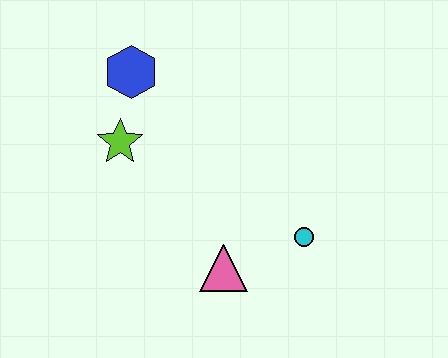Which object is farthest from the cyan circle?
The blue hexagon is farthest from the cyan circle.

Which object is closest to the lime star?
The blue hexagon is closest to the lime star.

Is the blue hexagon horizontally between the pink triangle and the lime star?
Yes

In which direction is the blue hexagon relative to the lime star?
The blue hexagon is above the lime star.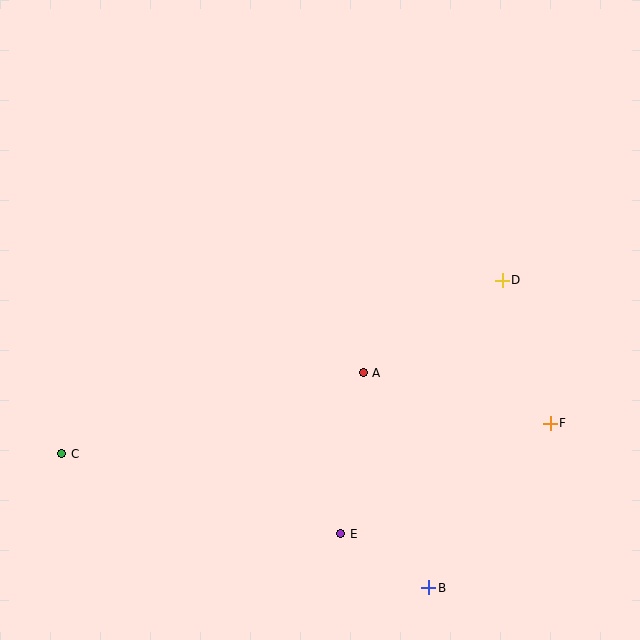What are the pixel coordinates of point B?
Point B is at (429, 588).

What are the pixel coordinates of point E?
Point E is at (341, 534).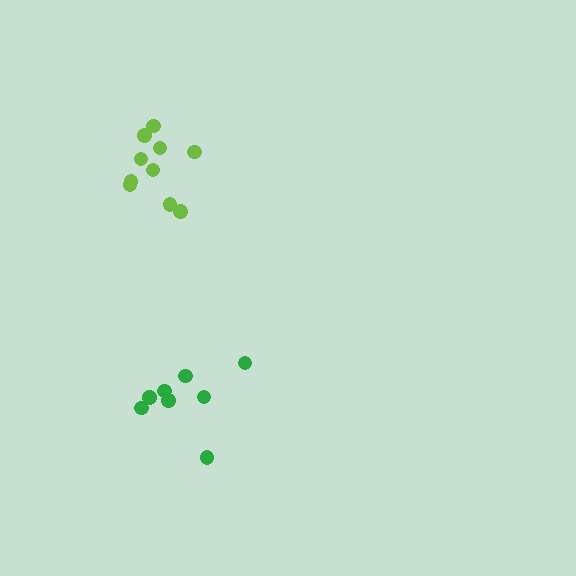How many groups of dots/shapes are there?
There are 2 groups.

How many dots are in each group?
Group 1: 10 dots, Group 2: 8 dots (18 total).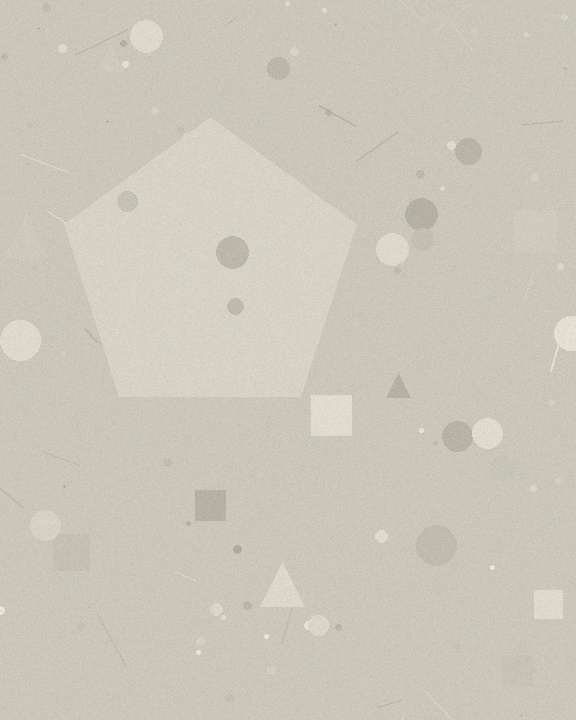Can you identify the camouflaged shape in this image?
The camouflaged shape is a pentagon.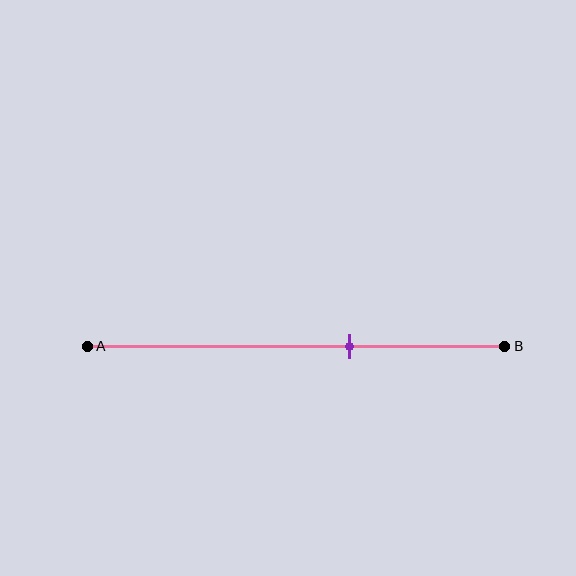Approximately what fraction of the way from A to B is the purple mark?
The purple mark is approximately 65% of the way from A to B.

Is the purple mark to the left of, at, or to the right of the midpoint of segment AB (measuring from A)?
The purple mark is to the right of the midpoint of segment AB.